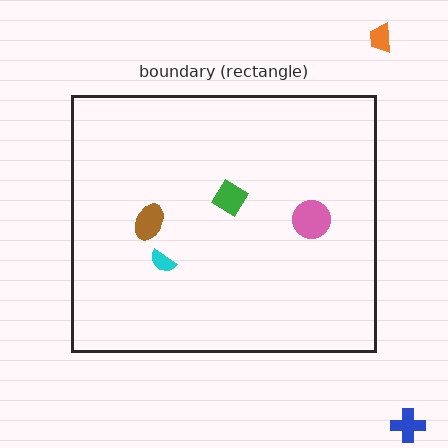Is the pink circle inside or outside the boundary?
Inside.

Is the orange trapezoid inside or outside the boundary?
Outside.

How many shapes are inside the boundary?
4 inside, 2 outside.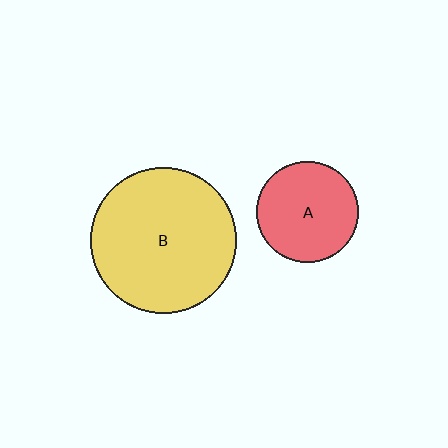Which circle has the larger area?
Circle B (yellow).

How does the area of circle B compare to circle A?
Approximately 2.1 times.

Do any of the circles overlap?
No, none of the circles overlap.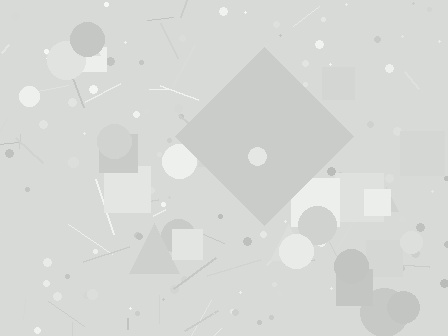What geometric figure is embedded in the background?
A diamond is embedded in the background.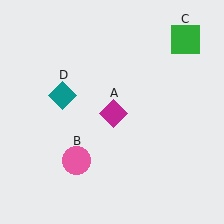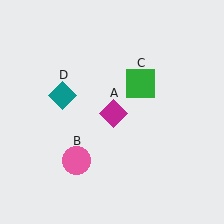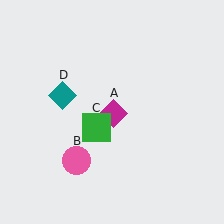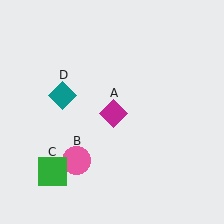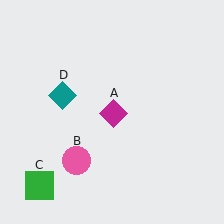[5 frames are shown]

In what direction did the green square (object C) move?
The green square (object C) moved down and to the left.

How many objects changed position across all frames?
1 object changed position: green square (object C).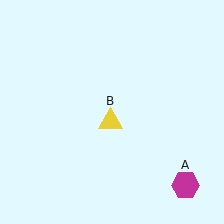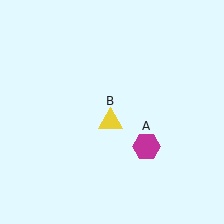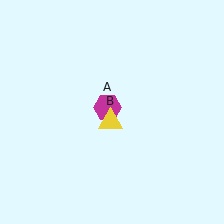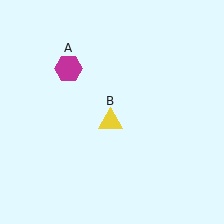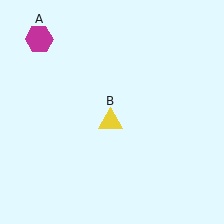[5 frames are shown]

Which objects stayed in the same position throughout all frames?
Yellow triangle (object B) remained stationary.